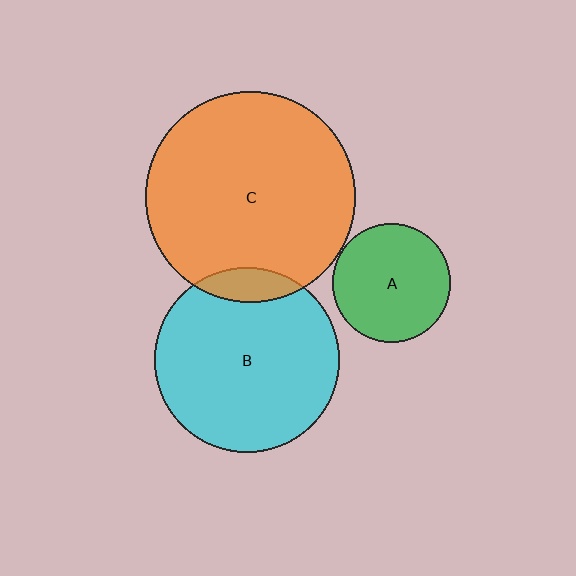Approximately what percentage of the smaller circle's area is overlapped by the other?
Approximately 10%.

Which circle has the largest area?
Circle C (orange).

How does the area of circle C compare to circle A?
Approximately 3.2 times.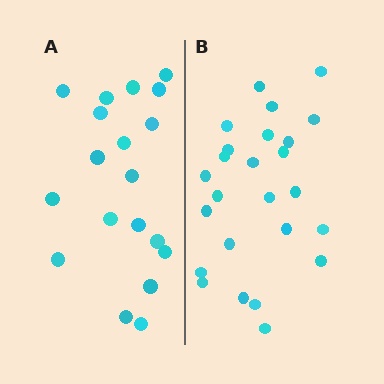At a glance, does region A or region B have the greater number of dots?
Region B (the right region) has more dots.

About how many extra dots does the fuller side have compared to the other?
Region B has about 6 more dots than region A.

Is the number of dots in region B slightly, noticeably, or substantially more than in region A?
Region B has noticeably more, but not dramatically so. The ratio is roughly 1.3 to 1.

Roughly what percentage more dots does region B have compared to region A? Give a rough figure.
About 30% more.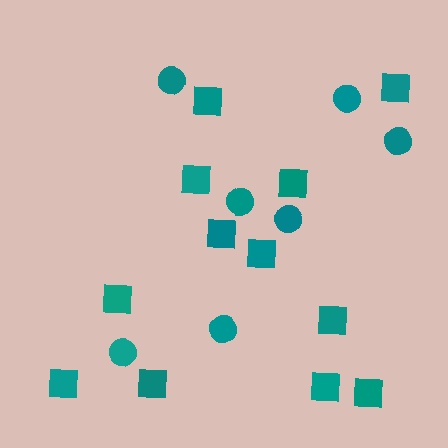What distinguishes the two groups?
There are 2 groups: one group of circles (7) and one group of squares (12).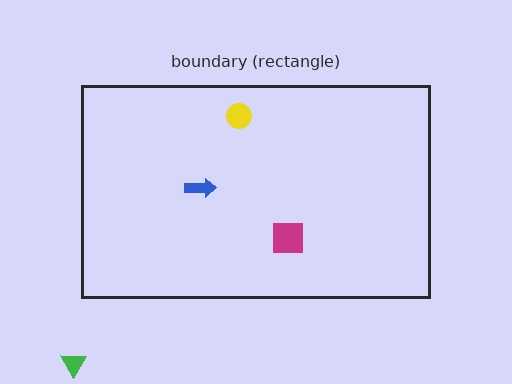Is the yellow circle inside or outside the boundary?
Inside.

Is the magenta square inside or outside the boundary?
Inside.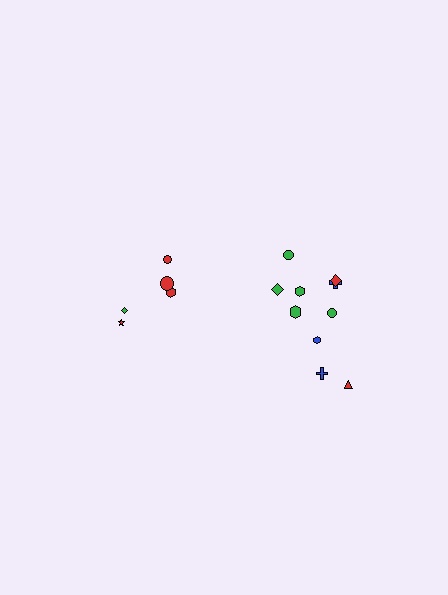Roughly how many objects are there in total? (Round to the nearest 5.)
Roughly 15 objects in total.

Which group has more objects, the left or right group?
The right group.